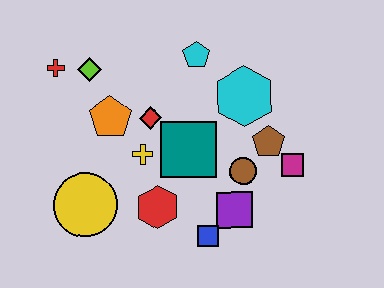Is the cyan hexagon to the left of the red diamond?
No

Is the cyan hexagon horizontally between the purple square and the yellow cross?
No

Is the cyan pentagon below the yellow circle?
No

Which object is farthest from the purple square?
The red cross is farthest from the purple square.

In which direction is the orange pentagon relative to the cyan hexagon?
The orange pentagon is to the left of the cyan hexagon.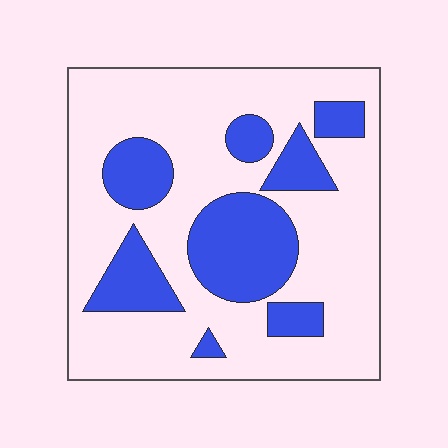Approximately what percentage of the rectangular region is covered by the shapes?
Approximately 30%.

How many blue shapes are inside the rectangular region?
8.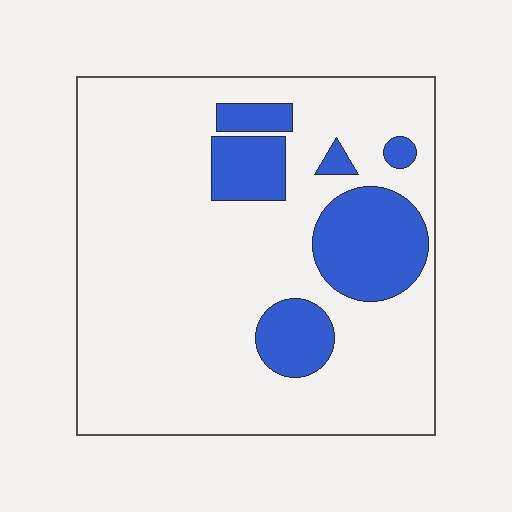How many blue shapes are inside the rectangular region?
6.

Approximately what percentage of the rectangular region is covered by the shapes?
Approximately 20%.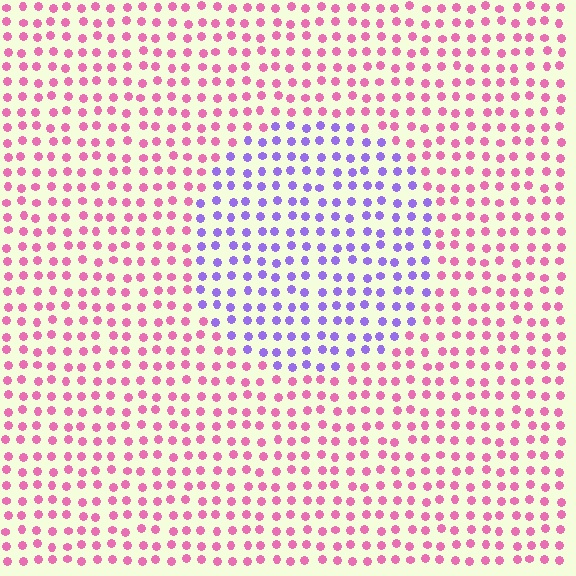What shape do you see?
I see a circle.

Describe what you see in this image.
The image is filled with small pink elements in a uniform arrangement. A circle-shaped region is visible where the elements are tinted to a slightly different hue, forming a subtle color boundary.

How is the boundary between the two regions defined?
The boundary is defined purely by a slight shift in hue (about 66 degrees). Spacing, size, and orientation are identical on both sides.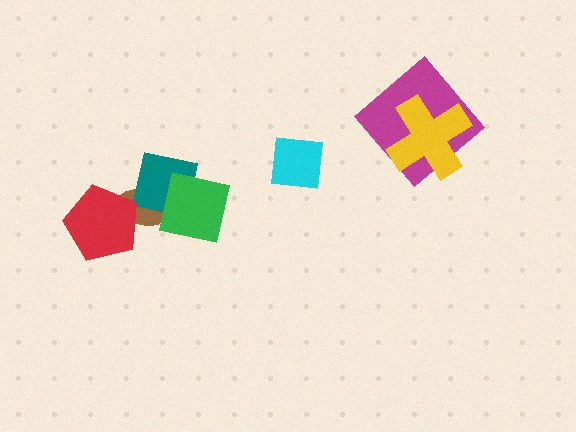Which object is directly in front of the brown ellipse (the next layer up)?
The teal square is directly in front of the brown ellipse.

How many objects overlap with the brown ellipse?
3 objects overlap with the brown ellipse.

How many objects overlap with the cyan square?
0 objects overlap with the cyan square.